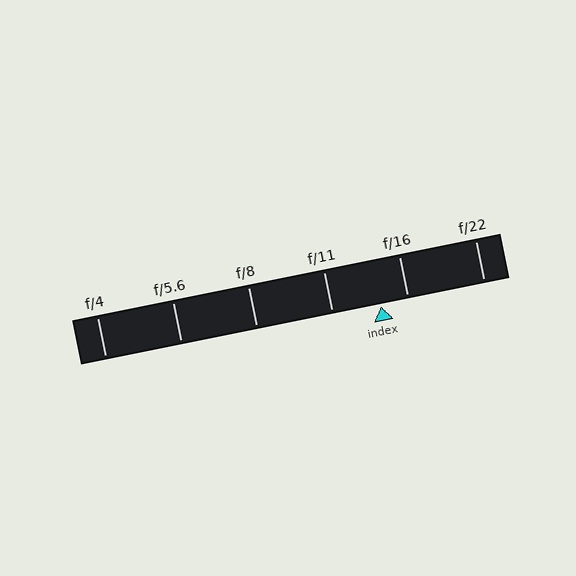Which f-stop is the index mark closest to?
The index mark is closest to f/16.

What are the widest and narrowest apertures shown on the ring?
The widest aperture shown is f/4 and the narrowest is f/22.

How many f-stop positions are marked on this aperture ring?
There are 6 f-stop positions marked.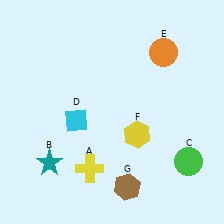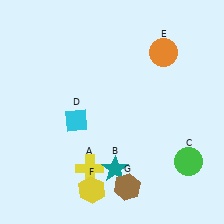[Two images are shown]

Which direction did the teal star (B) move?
The teal star (B) moved right.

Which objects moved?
The objects that moved are: the teal star (B), the yellow hexagon (F).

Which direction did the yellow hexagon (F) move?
The yellow hexagon (F) moved down.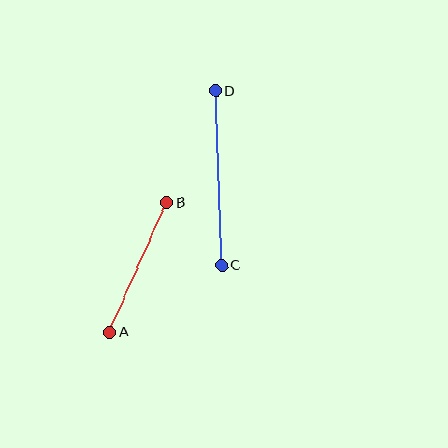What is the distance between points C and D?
The distance is approximately 174 pixels.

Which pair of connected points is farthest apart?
Points C and D are farthest apart.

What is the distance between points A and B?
The distance is approximately 142 pixels.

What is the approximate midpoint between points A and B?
The midpoint is at approximately (138, 267) pixels.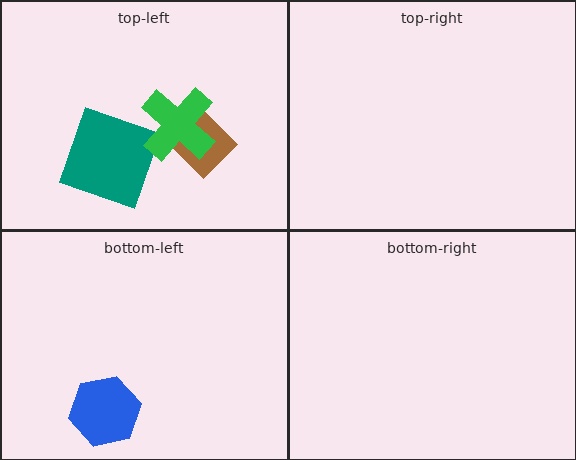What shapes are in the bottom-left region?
The blue hexagon.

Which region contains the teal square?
The top-left region.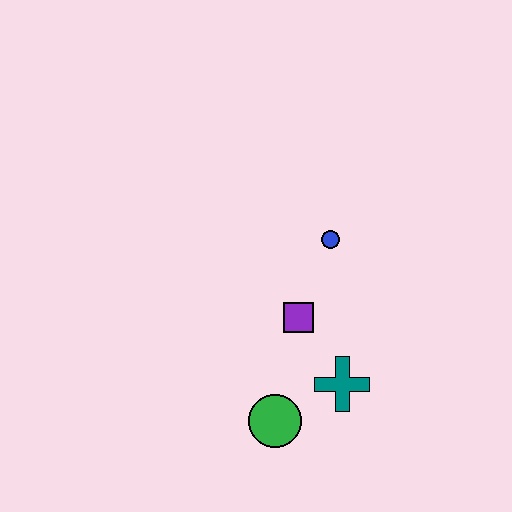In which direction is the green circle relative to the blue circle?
The green circle is below the blue circle.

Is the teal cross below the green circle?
No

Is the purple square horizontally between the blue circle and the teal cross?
No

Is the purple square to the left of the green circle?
No